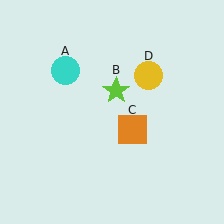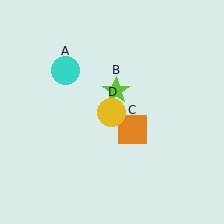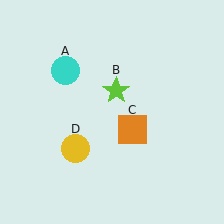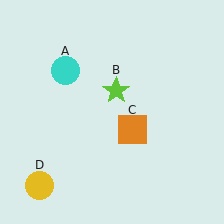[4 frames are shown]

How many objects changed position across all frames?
1 object changed position: yellow circle (object D).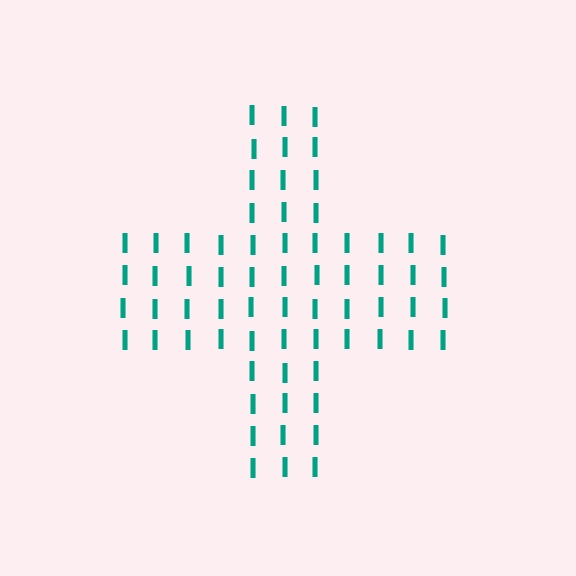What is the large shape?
The large shape is a cross.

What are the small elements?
The small elements are letter I's.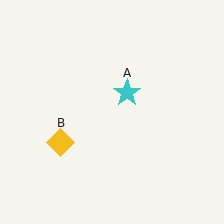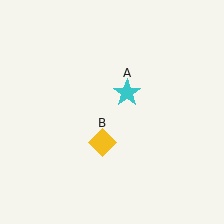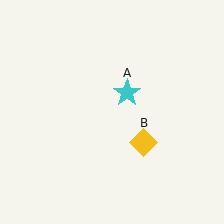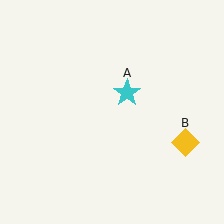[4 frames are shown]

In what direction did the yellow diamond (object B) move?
The yellow diamond (object B) moved right.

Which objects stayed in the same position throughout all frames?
Cyan star (object A) remained stationary.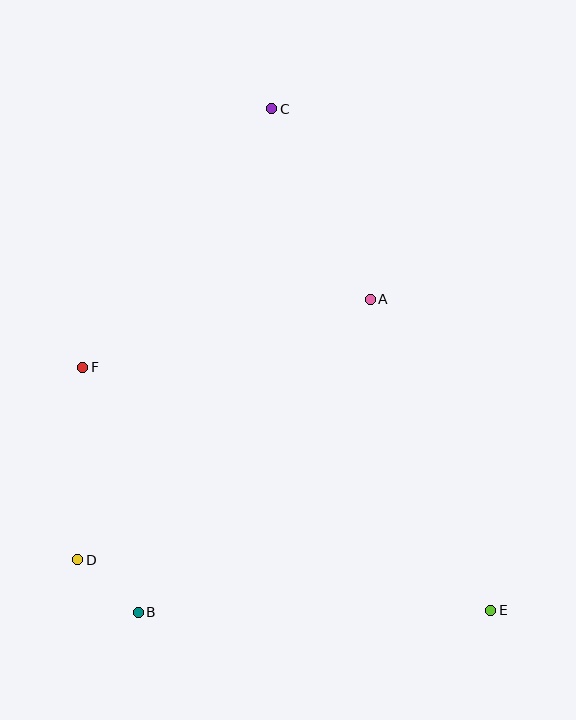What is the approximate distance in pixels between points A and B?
The distance between A and B is approximately 389 pixels.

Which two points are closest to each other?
Points B and D are closest to each other.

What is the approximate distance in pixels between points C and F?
The distance between C and F is approximately 320 pixels.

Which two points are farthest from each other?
Points C and E are farthest from each other.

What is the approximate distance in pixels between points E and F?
The distance between E and F is approximately 475 pixels.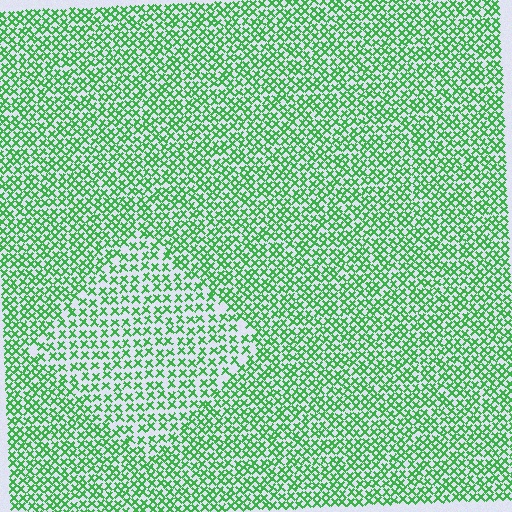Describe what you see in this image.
The image contains small green elements arranged at two different densities. A diamond-shaped region is visible where the elements are less densely packed than the surrounding area.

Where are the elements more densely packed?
The elements are more densely packed outside the diamond boundary.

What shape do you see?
I see a diamond.